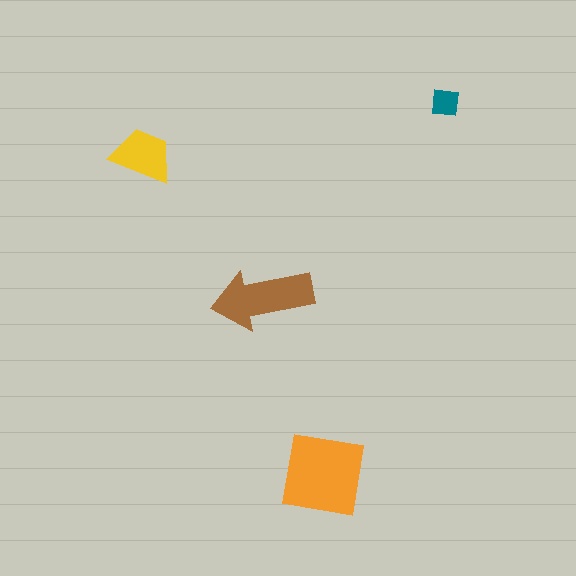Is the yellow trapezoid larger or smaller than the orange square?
Smaller.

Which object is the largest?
The orange square.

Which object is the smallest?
The teal square.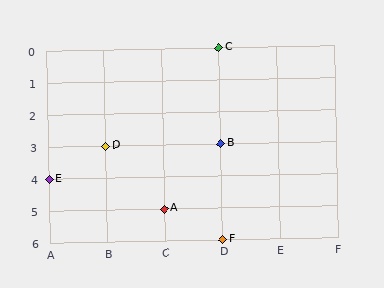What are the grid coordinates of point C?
Point C is at grid coordinates (D, 0).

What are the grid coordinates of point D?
Point D is at grid coordinates (B, 3).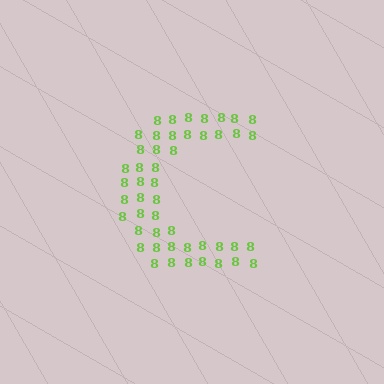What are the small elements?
The small elements are digit 8's.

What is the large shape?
The large shape is the letter C.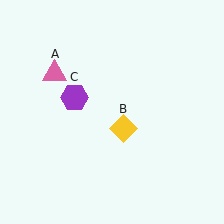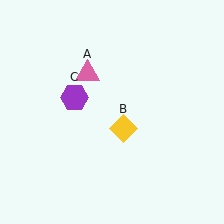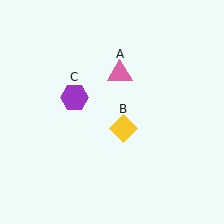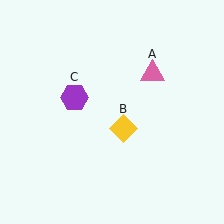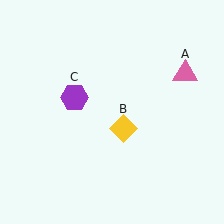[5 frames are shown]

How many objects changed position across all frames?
1 object changed position: pink triangle (object A).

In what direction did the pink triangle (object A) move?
The pink triangle (object A) moved right.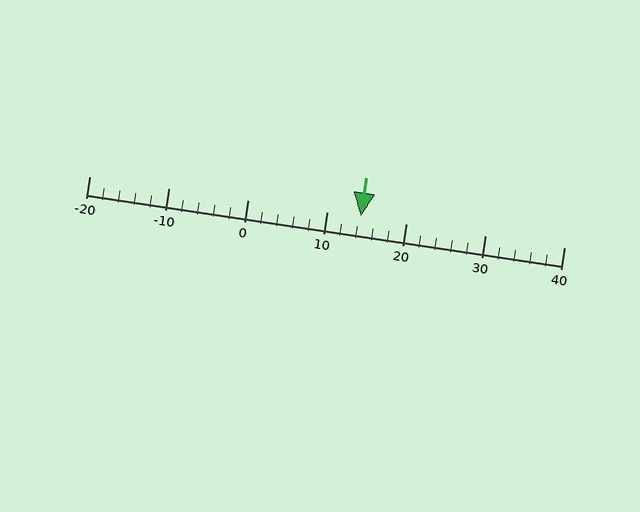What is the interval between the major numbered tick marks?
The major tick marks are spaced 10 units apart.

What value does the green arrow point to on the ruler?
The green arrow points to approximately 14.